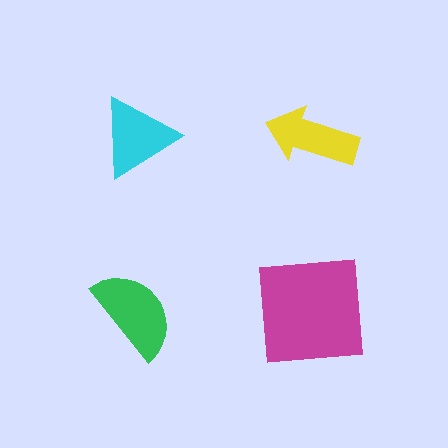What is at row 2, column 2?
A magenta square.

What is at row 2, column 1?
A green semicircle.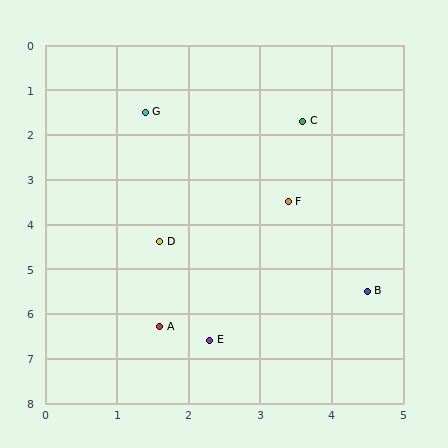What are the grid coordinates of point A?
Point A is at approximately (1.6, 6.3).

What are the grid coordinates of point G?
Point G is at approximately (1.4, 1.5).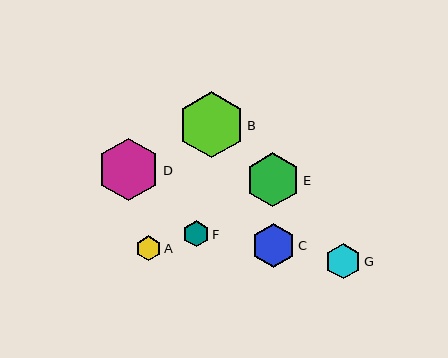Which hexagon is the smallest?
Hexagon A is the smallest with a size of approximately 25 pixels.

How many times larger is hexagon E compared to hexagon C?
Hexagon E is approximately 1.2 times the size of hexagon C.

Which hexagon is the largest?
Hexagon B is the largest with a size of approximately 66 pixels.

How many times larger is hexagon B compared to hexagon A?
Hexagon B is approximately 2.7 times the size of hexagon A.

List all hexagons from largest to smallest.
From largest to smallest: B, D, E, C, G, F, A.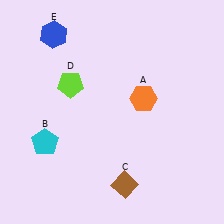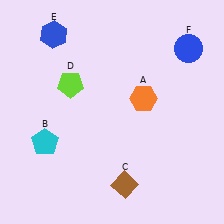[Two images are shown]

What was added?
A blue circle (F) was added in Image 2.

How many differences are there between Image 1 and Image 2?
There is 1 difference between the two images.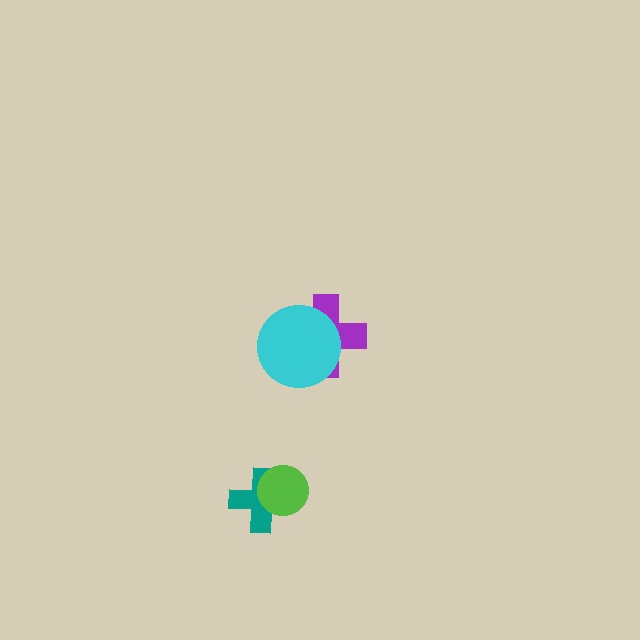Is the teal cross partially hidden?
Yes, it is partially covered by another shape.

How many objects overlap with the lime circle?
1 object overlaps with the lime circle.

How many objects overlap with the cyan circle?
1 object overlaps with the cyan circle.